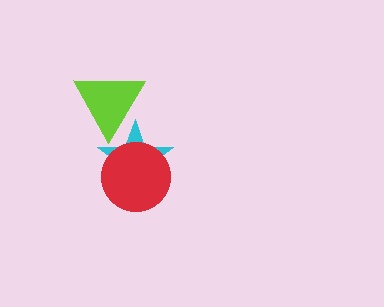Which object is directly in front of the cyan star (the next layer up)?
The red circle is directly in front of the cyan star.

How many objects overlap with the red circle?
1 object overlaps with the red circle.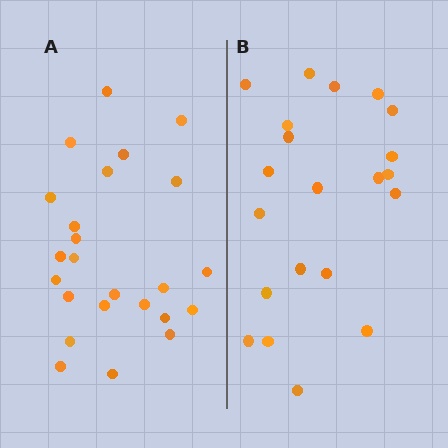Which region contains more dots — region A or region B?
Region A (the left region) has more dots.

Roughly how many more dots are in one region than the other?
Region A has just a few more — roughly 2 or 3 more dots than region B.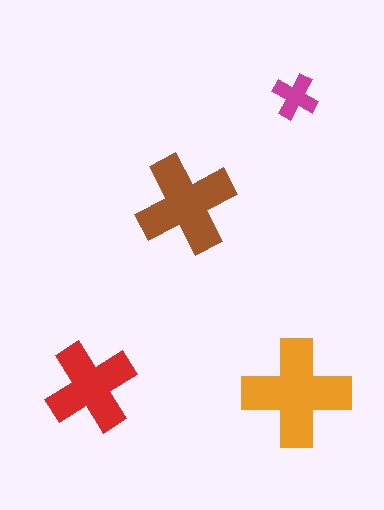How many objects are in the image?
There are 4 objects in the image.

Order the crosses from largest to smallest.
the orange one, the brown one, the red one, the magenta one.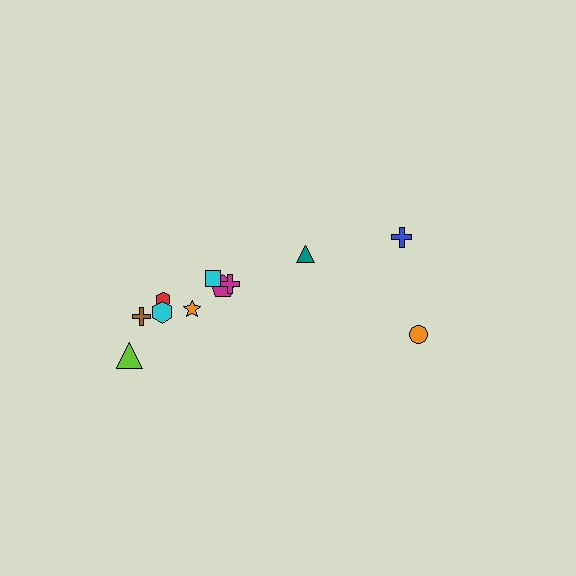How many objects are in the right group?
There are 3 objects.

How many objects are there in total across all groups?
There are 11 objects.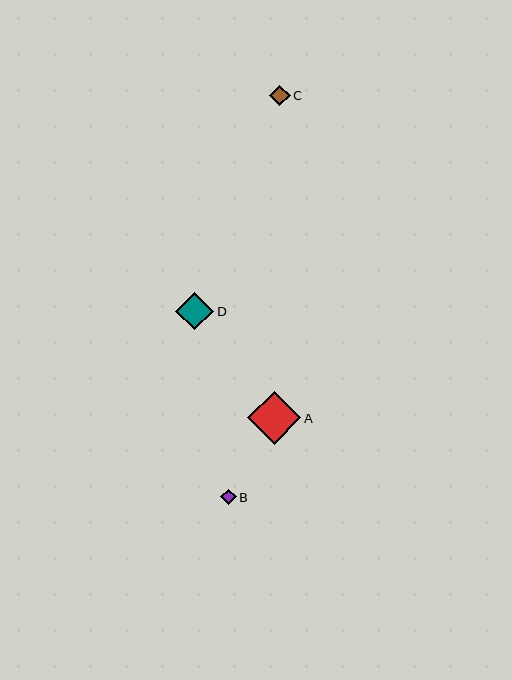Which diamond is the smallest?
Diamond B is the smallest with a size of approximately 16 pixels.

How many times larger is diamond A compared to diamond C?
Diamond A is approximately 2.5 times the size of diamond C.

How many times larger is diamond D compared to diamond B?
Diamond D is approximately 2.4 times the size of diamond B.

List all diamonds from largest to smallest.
From largest to smallest: A, D, C, B.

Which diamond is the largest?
Diamond A is the largest with a size of approximately 53 pixels.